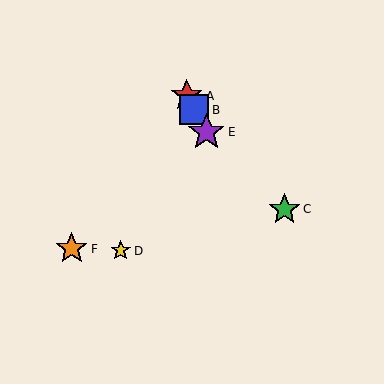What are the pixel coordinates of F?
Object F is at (72, 249).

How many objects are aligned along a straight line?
3 objects (A, B, E) are aligned along a straight line.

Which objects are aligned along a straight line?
Objects A, B, E are aligned along a straight line.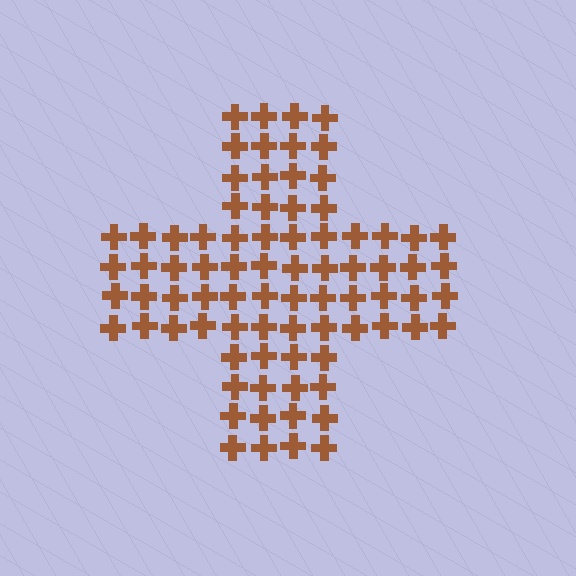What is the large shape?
The large shape is a cross.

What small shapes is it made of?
It is made of small crosses.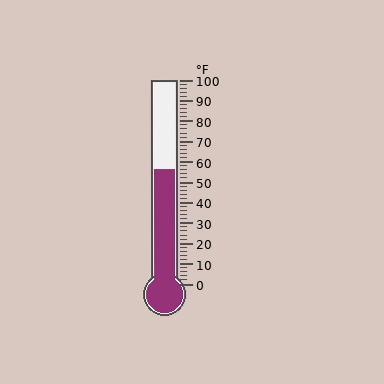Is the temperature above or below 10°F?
The temperature is above 10°F.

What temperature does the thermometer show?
The thermometer shows approximately 56°F.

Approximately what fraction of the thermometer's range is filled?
The thermometer is filled to approximately 55% of its range.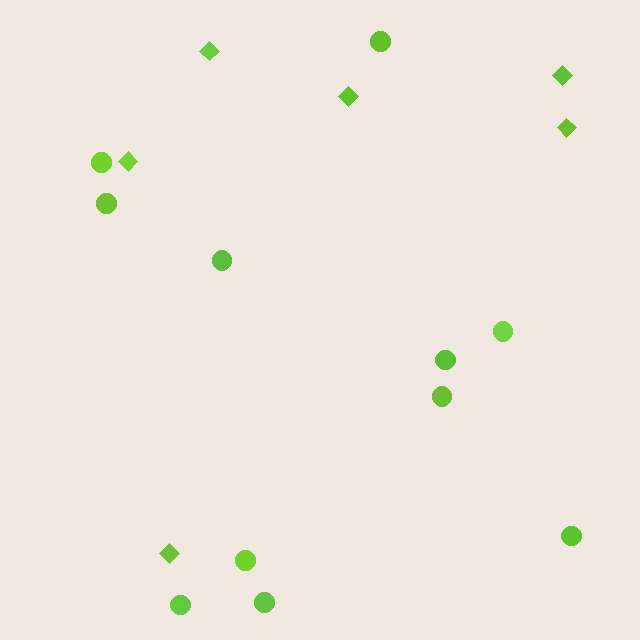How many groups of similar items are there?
There are 2 groups: one group of circles (11) and one group of diamonds (6).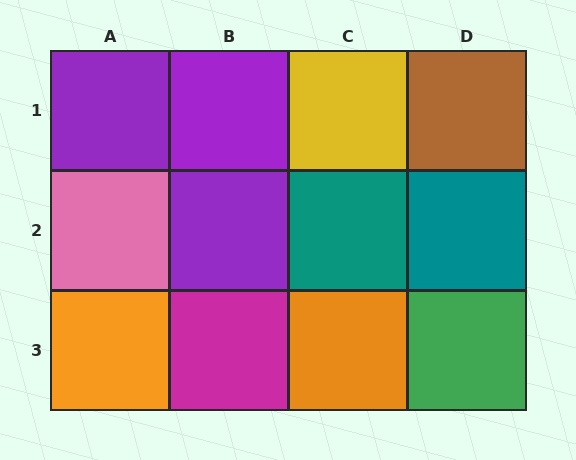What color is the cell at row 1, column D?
Brown.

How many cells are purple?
3 cells are purple.